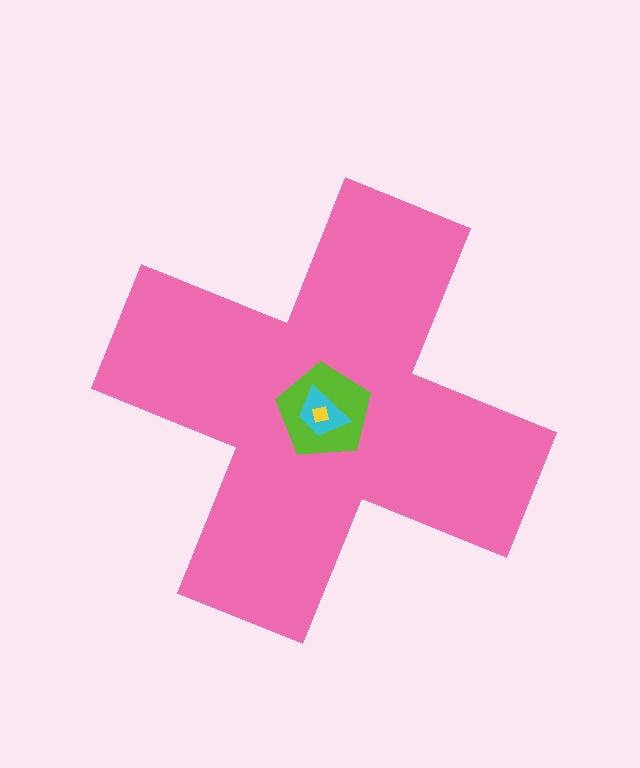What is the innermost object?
The yellow square.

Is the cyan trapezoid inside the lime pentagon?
Yes.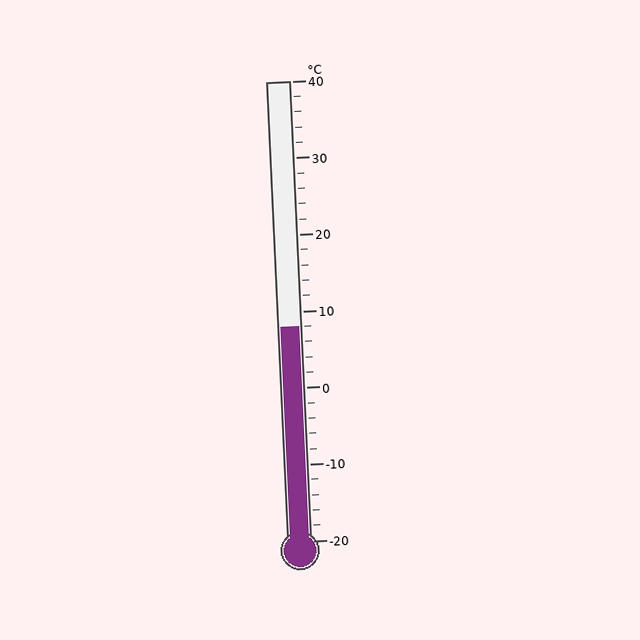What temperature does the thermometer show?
The thermometer shows approximately 8°C.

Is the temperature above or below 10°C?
The temperature is below 10°C.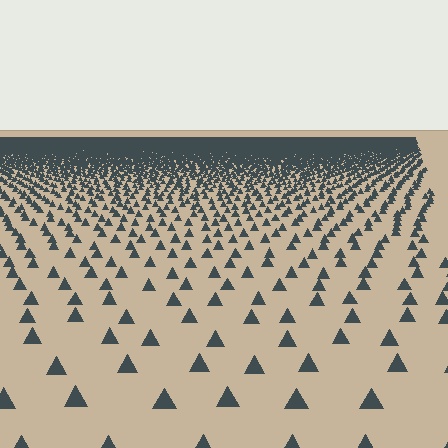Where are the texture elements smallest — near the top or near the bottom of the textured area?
Near the top.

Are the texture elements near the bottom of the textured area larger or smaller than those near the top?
Larger. Near the bottom, elements are closer to the viewer and appear at a bigger on-screen size.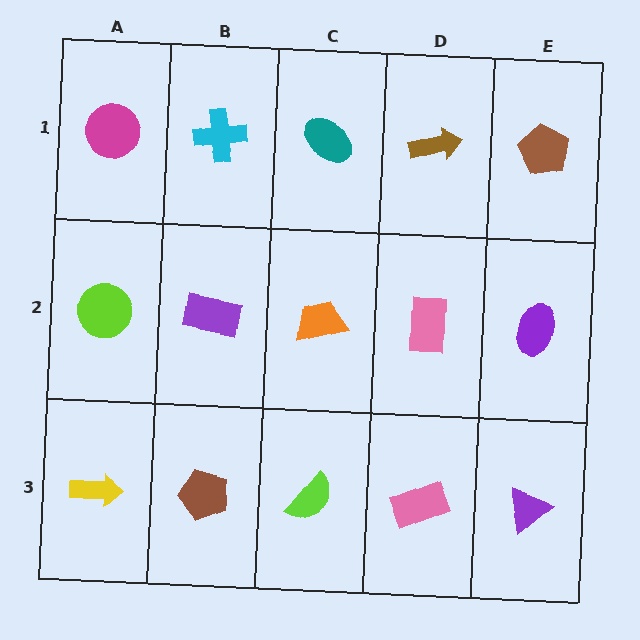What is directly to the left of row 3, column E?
A pink rectangle.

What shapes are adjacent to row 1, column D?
A pink rectangle (row 2, column D), a teal ellipse (row 1, column C), a brown pentagon (row 1, column E).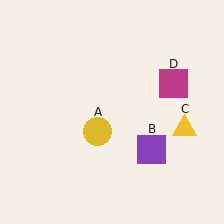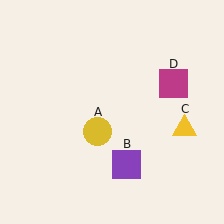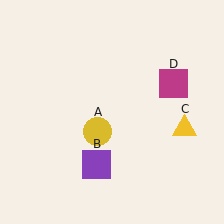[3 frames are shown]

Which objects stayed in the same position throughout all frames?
Yellow circle (object A) and yellow triangle (object C) and magenta square (object D) remained stationary.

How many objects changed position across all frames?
1 object changed position: purple square (object B).